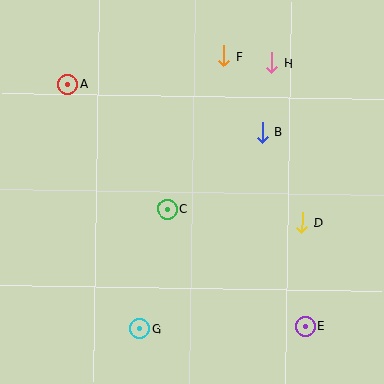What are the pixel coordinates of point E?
Point E is at (305, 326).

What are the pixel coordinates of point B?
Point B is at (262, 132).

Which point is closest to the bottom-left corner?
Point G is closest to the bottom-left corner.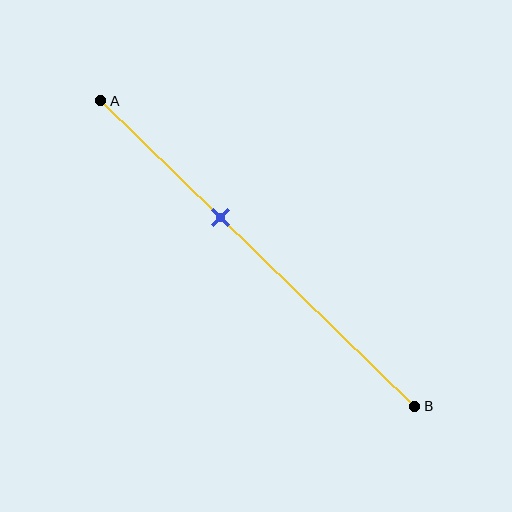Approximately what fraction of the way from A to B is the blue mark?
The blue mark is approximately 40% of the way from A to B.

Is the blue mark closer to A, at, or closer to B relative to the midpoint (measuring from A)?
The blue mark is closer to point A than the midpoint of segment AB.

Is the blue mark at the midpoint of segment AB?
No, the mark is at about 40% from A, not at the 50% midpoint.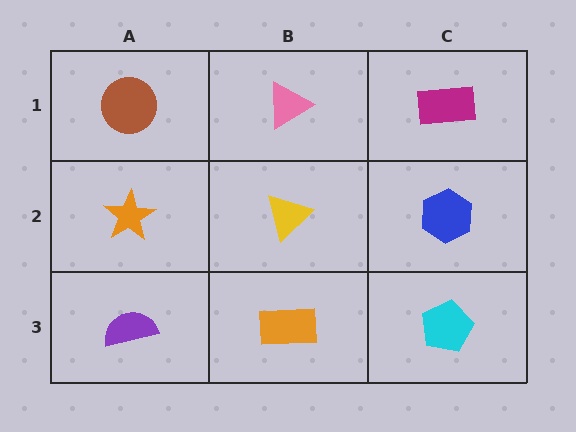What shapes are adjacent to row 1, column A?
An orange star (row 2, column A), a pink triangle (row 1, column B).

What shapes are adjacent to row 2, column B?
A pink triangle (row 1, column B), an orange rectangle (row 3, column B), an orange star (row 2, column A), a blue hexagon (row 2, column C).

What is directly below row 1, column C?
A blue hexagon.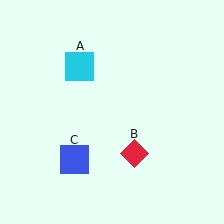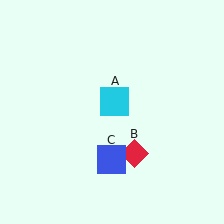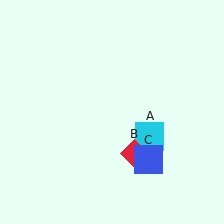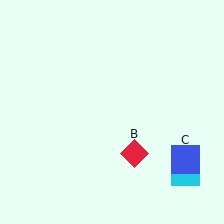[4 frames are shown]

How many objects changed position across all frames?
2 objects changed position: cyan square (object A), blue square (object C).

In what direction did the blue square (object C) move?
The blue square (object C) moved right.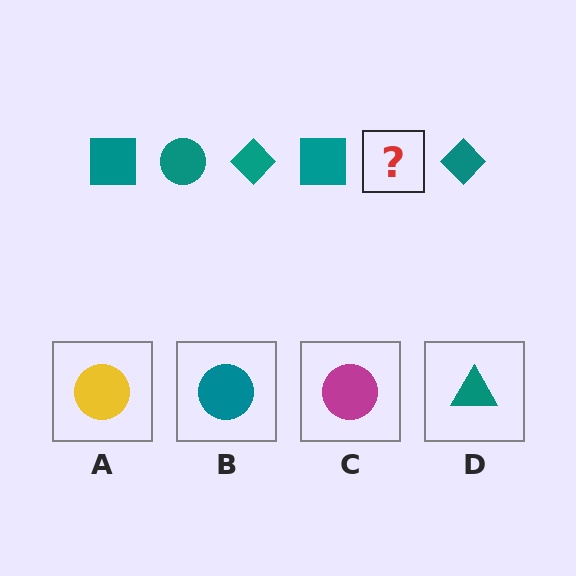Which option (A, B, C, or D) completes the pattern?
B.